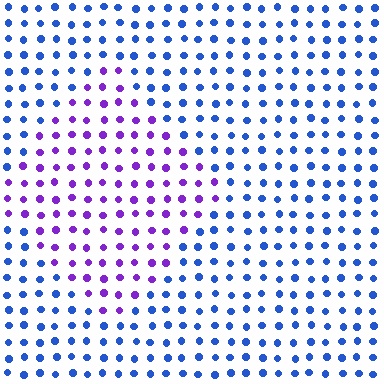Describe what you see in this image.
The image is filled with small blue elements in a uniform arrangement. A diamond-shaped region is visible where the elements are tinted to a slightly different hue, forming a subtle color boundary.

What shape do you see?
I see a diamond.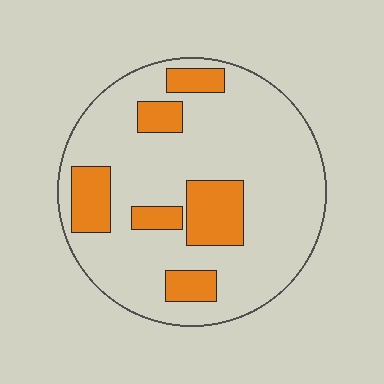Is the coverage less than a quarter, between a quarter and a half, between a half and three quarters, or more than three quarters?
Less than a quarter.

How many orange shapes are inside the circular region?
6.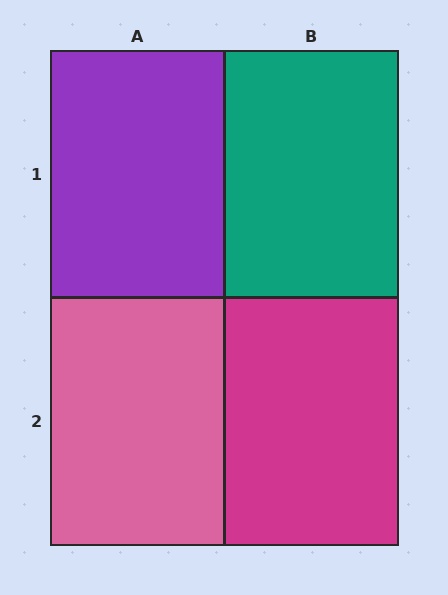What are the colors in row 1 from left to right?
Purple, teal.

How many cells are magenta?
1 cell is magenta.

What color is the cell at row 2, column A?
Pink.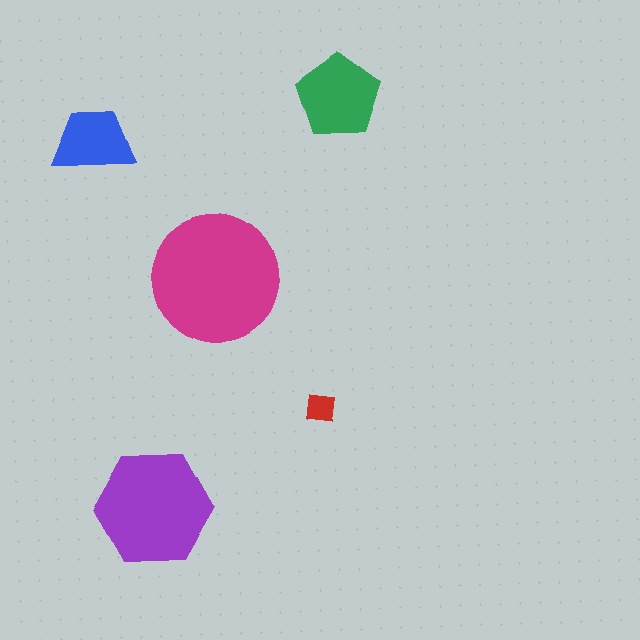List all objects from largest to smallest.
The magenta circle, the purple hexagon, the green pentagon, the blue trapezoid, the red square.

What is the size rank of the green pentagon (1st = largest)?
3rd.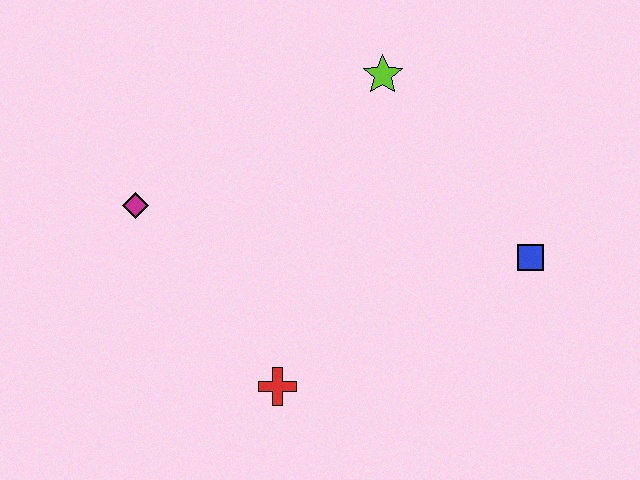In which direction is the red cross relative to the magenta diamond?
The red cross is below the magenta diamond.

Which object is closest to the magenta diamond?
The red cross is closest to the magenta diamond.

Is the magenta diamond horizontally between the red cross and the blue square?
No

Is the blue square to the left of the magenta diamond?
No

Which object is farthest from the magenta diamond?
The blue square is farthest from the magenta diamond.